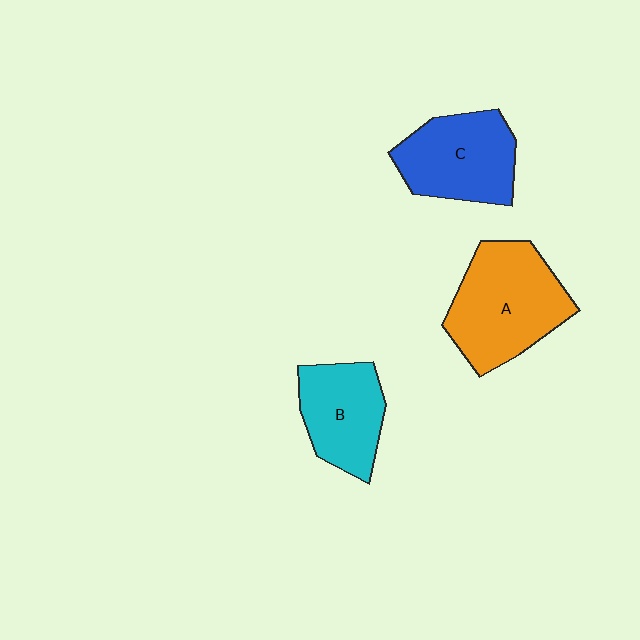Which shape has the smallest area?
Shape B (cyan).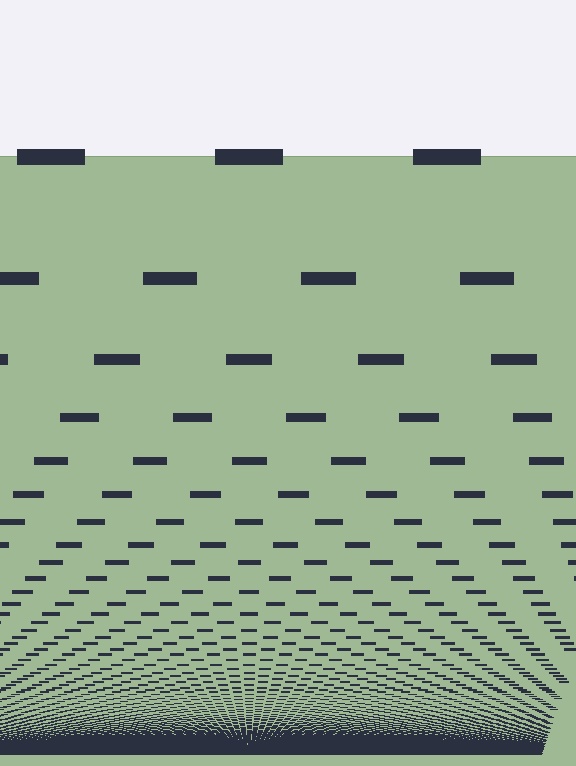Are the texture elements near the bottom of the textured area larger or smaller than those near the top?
Smaller. The gradient is inverted — elements near the bottom are smaller and denser.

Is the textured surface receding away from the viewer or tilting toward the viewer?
The surface appears to tilt toward the viewer. Texture elements get larger and sparser toward the top.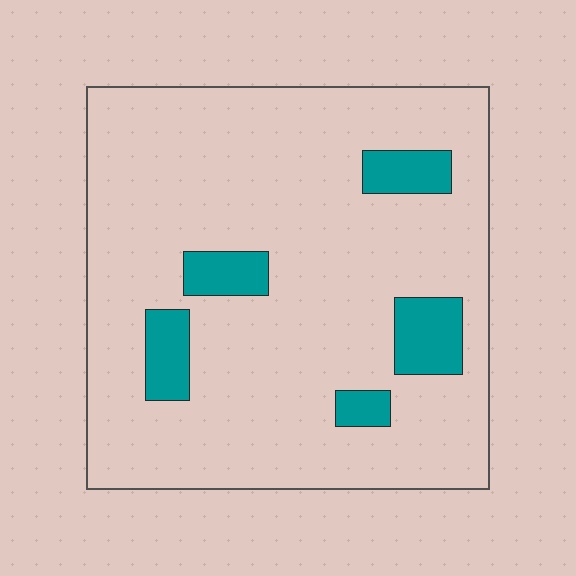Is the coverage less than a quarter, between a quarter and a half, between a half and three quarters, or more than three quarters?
Less than a quarter.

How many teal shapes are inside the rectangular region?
5.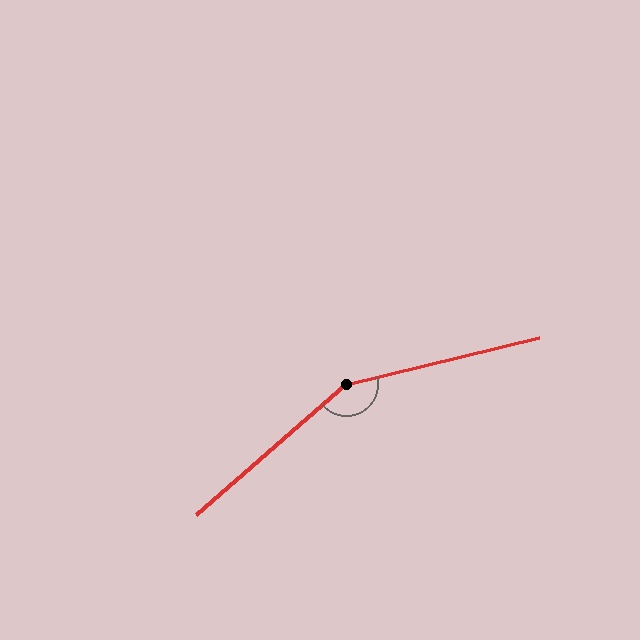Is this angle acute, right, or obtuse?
It is obtuse.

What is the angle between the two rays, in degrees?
Approximately 153 degrees.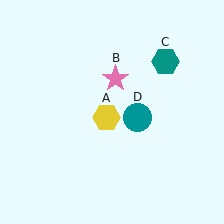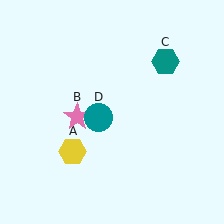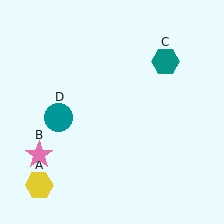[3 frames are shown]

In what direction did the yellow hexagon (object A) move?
The yellow hexagon (object A) moved down and to the left.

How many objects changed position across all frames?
3 objects changed position: yellow hexagon (object A), pink star (object B), teal circle (object D).